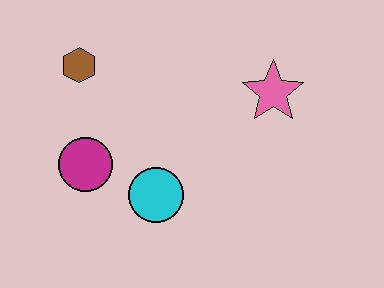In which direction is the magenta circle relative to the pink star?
The magenta circle is to the left of the pink star.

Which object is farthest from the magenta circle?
The pink star is farthest from the magenta circle.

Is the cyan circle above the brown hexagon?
No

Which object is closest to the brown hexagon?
The magenta circle is closest to the brown hexagon.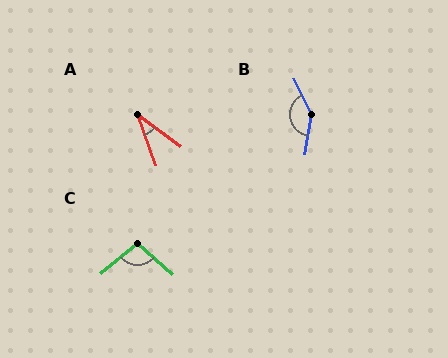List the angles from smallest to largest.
A (33°), C (99°), B (145°).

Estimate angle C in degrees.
Approximately 99 degrees.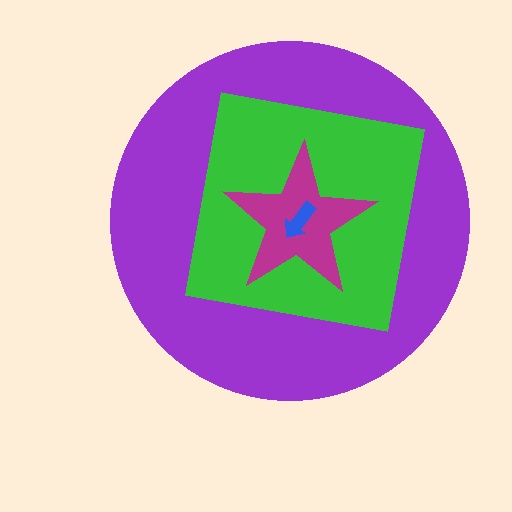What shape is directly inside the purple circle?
The green square.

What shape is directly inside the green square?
The magenta star.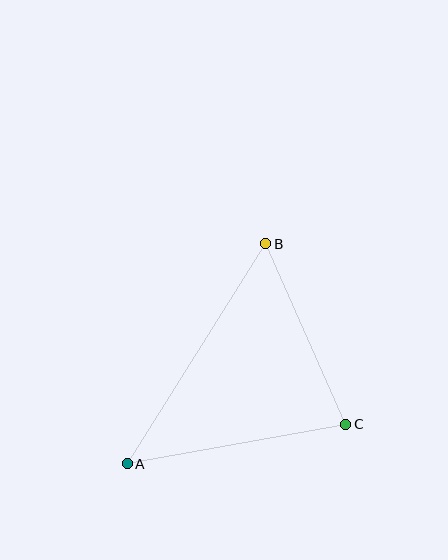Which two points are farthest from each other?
Points A and B are farthest from each other.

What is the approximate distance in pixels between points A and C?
The distance between A and C is approximately 222 pixels.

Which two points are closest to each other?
Points B and C are closest to each other.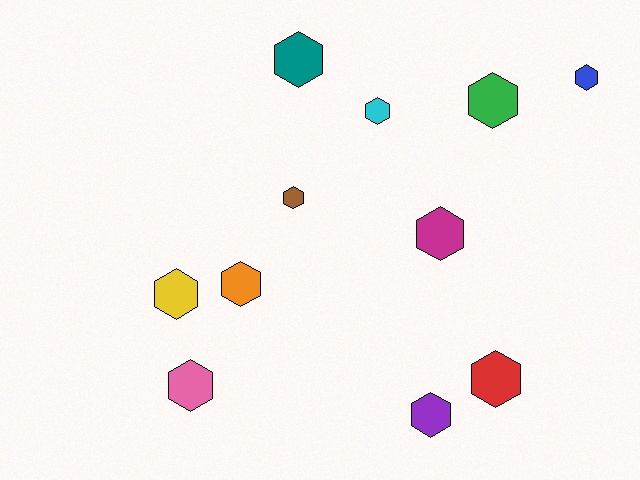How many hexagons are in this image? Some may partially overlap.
There are 11 hexagons.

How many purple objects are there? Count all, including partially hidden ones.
There is 1 purple object.